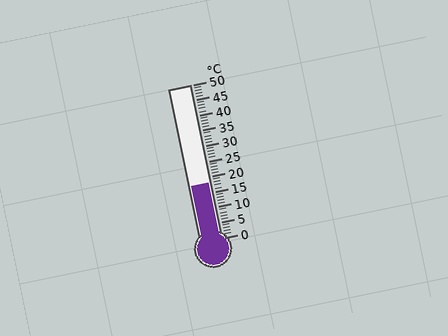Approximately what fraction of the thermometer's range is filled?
The thermometer is filled to approximately 35% of its range.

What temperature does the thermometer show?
The thermometer shows approximately 18°C.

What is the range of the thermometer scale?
The thermometer scale ranges from 0°C to 50°C.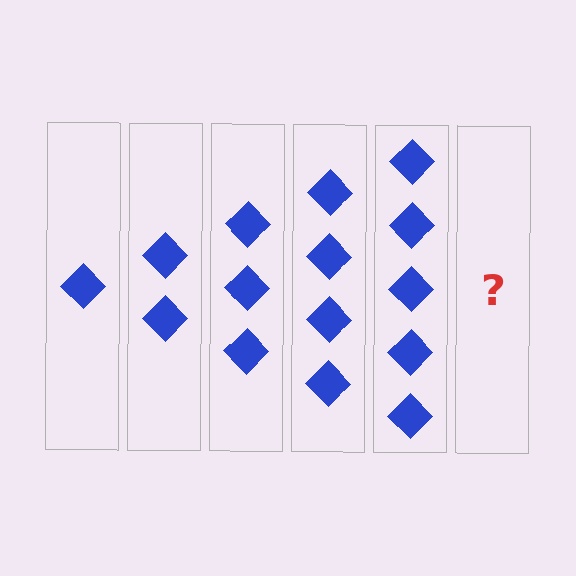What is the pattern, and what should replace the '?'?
The pattern is that each step adds one more diamond. The '?' should be 6 diamonds.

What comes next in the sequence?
The next element should be 6 diamonds.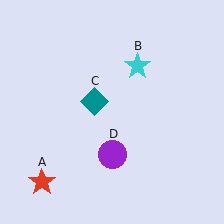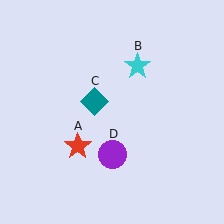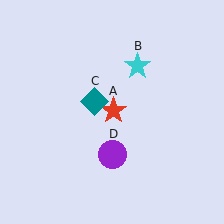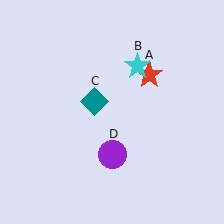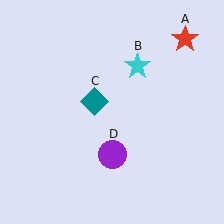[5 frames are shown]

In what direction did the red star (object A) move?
The red star (object A) moved up and to the right.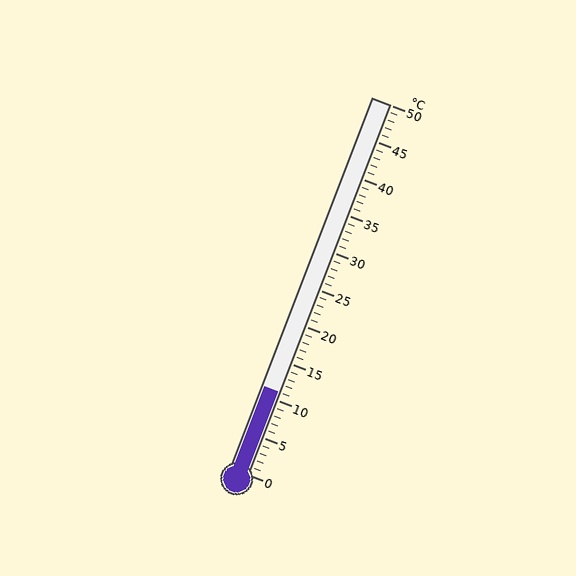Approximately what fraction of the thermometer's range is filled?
The thermometer is filled to approximately 20% of its range.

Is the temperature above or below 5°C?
The temperature is above 5°C.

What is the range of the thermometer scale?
The thermometer scale ranges from 0°C to 50°C.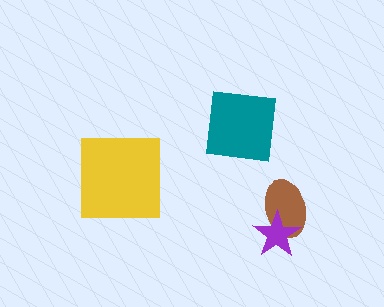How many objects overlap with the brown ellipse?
1 object overlaps with the brown ellipse.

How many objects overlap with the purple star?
1 object overlaps with the purple star.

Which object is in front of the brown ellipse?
The purple star is in front of the brown ellipse.